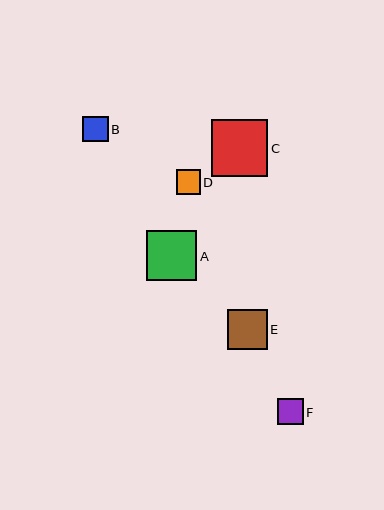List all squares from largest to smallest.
From largest to smallest: C, A, E, B, F, D.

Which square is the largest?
Square C is the largest with a size of approximately 57 pixels.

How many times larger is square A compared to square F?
Square A is approximately 2.0 times the size of square F.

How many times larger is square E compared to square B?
Square E is approximately 1.5 times the size of square B.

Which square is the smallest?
Square D is the smallest with a size of approximately 24 pixels.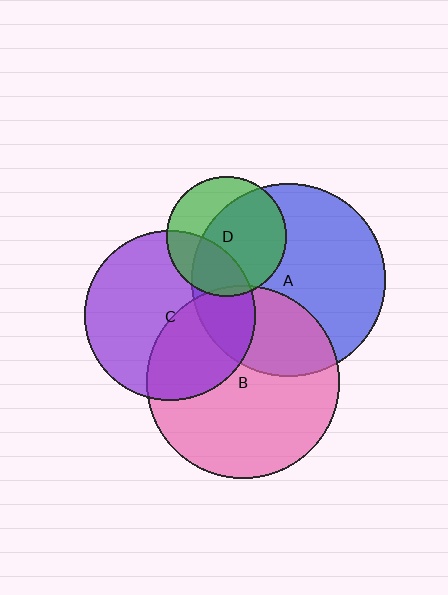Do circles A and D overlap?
Yes.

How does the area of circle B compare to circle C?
Approximately 1.3 times.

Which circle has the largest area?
Circle A (blue).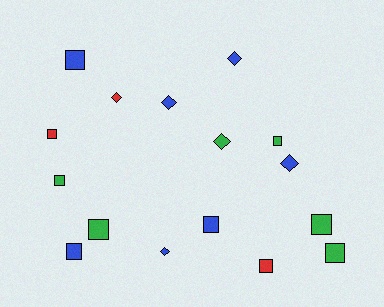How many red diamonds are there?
There is 1 red diamond.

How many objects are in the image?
There are 16 objects.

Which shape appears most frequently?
Square, with 10 objects.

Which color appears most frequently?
Blue, with 7 objects.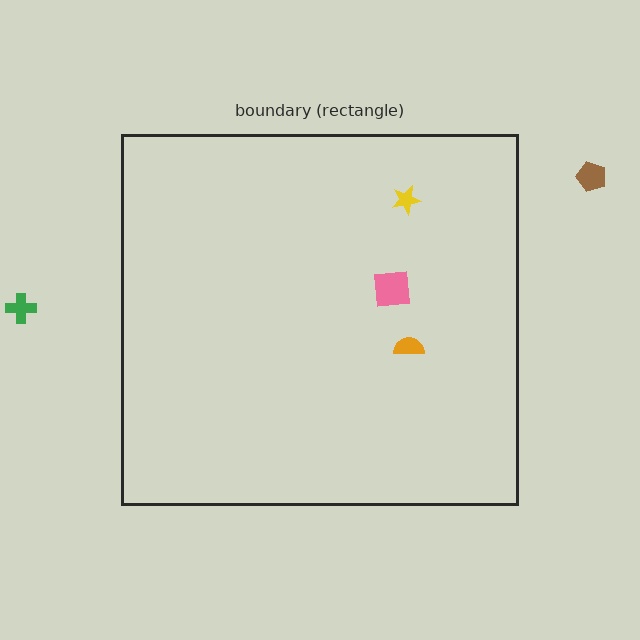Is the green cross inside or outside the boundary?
Outside.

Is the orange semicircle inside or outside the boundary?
Inside.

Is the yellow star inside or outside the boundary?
Inside.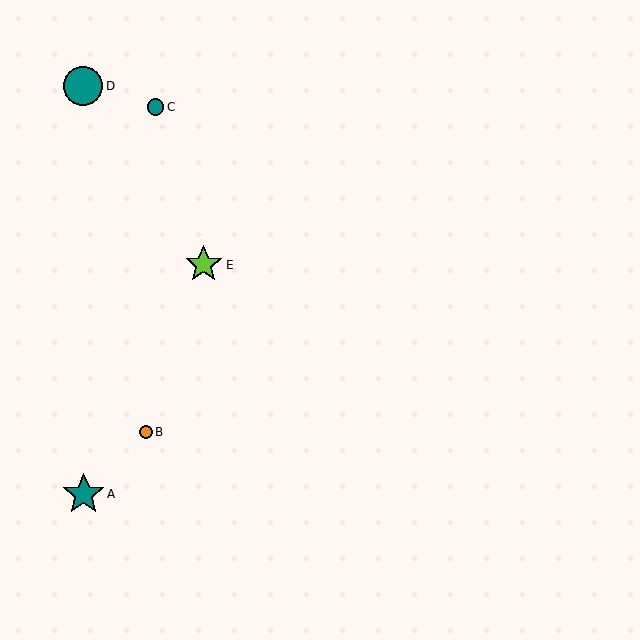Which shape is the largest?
The teal star (labeled A) is the largest.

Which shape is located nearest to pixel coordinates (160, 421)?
The orange circle (labeled B) at (146, 432) is nearest to that location.